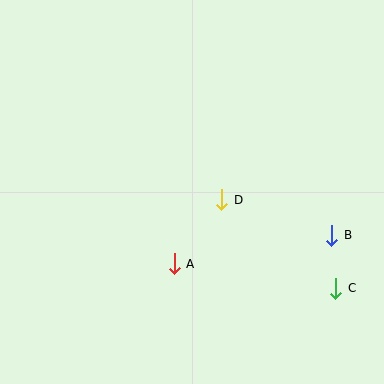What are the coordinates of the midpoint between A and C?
The midpoint between A and C is at (255, 276).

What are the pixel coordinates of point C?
Point C is at (336, 288).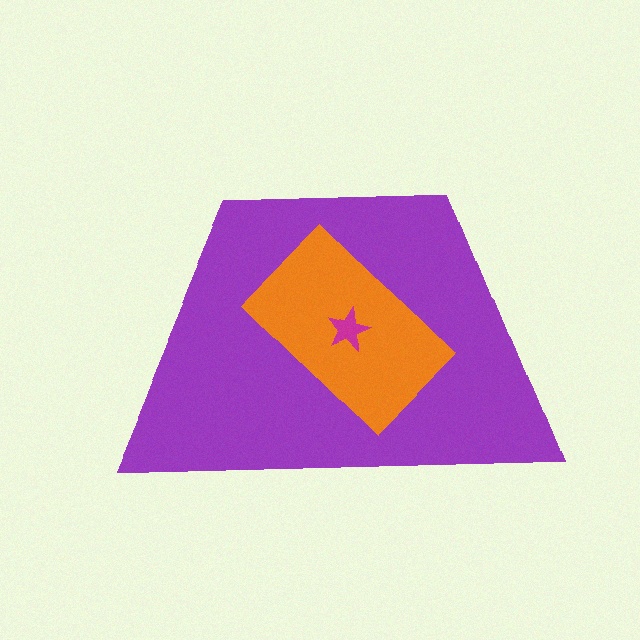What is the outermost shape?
The purple trapezoid.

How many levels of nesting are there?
3.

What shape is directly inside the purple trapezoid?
The orange rectangle.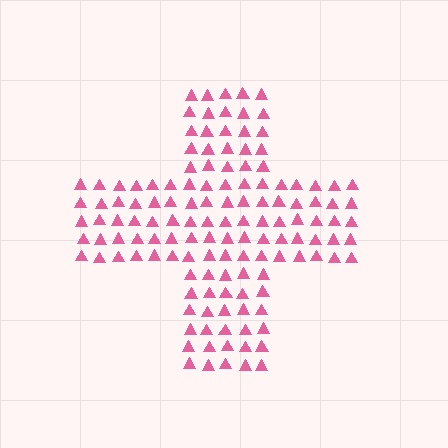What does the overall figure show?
The overall figure shows a cross.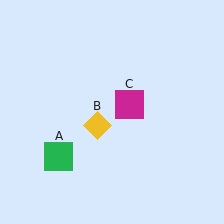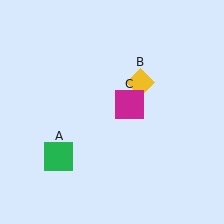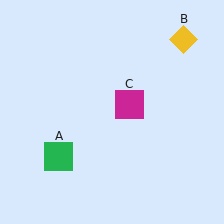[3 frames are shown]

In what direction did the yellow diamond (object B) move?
The yellow diamond (object B) moved up and to the right.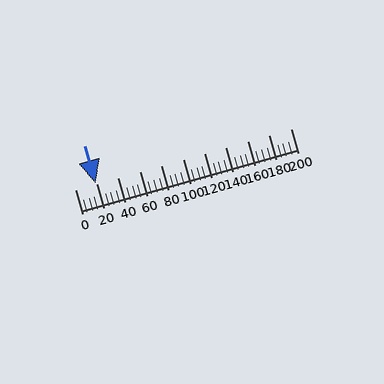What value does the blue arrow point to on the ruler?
The blue arrow points to approximately 19.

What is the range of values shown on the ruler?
The ruler shows values from 0 to 200.